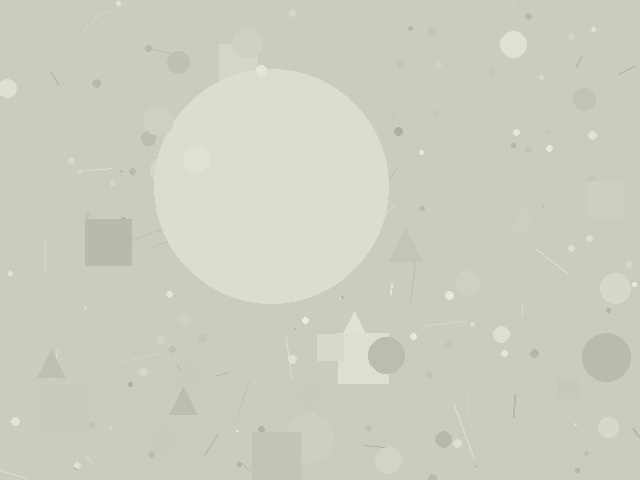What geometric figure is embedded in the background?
A circle is embedded in the background.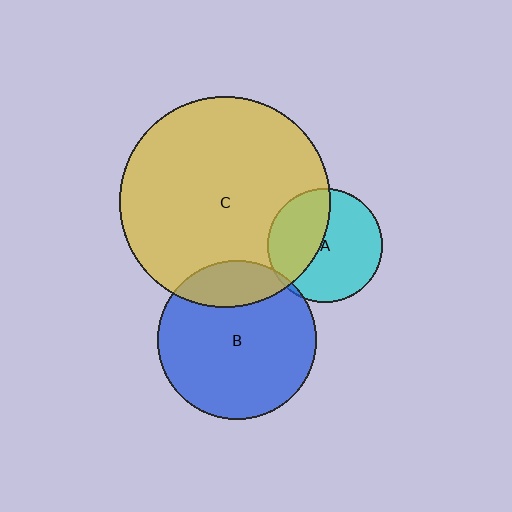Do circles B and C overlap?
Yes.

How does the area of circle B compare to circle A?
Approximately 1.9 times.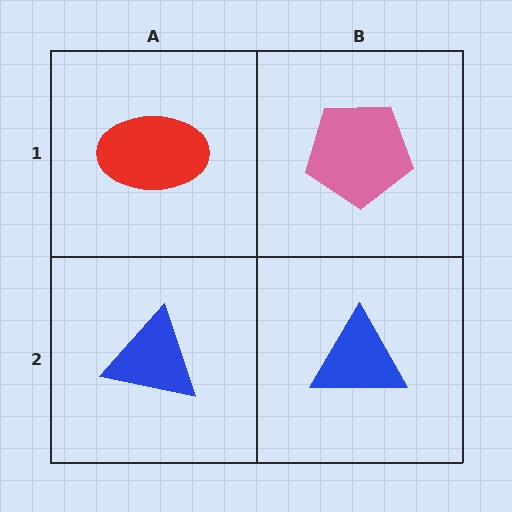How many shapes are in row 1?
2 shapes.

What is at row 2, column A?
A blue triangle.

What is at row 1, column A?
A red ellipse.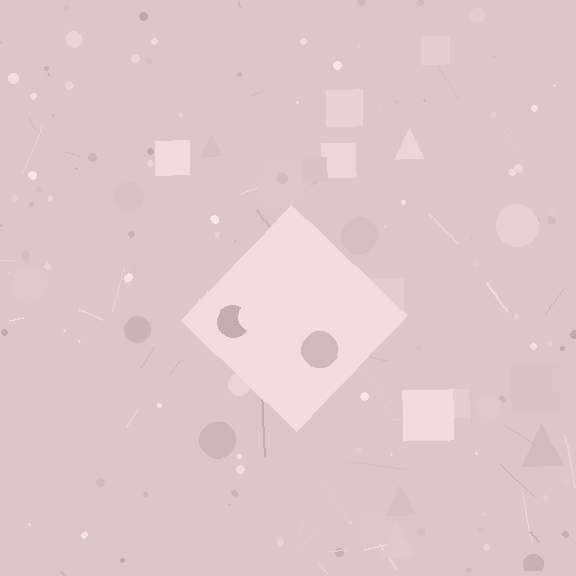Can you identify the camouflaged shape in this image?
The camouflaged shape is a diamond.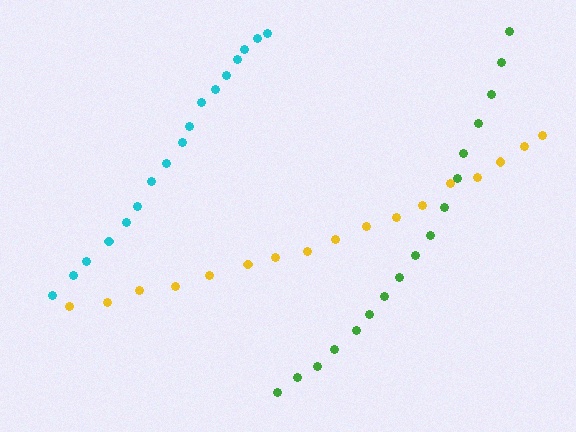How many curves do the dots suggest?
There are 3 distinct paths.